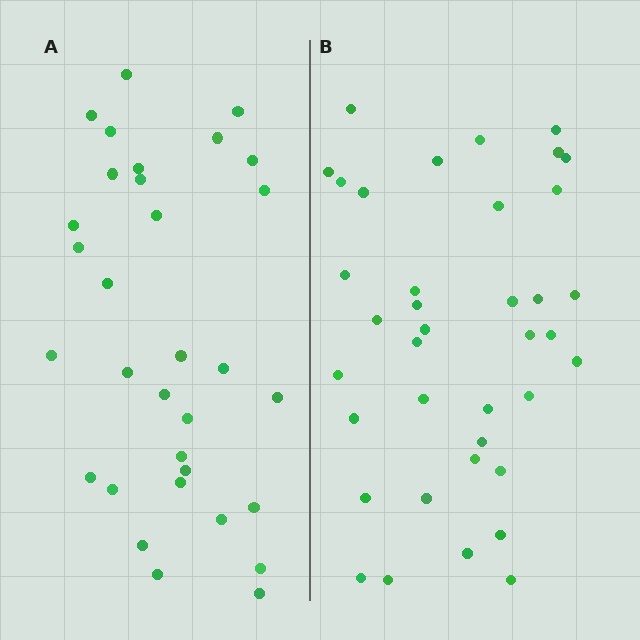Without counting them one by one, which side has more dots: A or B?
Region B (the right region) has more dots.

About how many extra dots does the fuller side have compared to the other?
Region B has about 6 more dots than region A.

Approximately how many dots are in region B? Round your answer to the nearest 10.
About 40 dots. (The exact count is 38, which rounds to 40.)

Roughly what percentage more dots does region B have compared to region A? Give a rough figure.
About 20% more.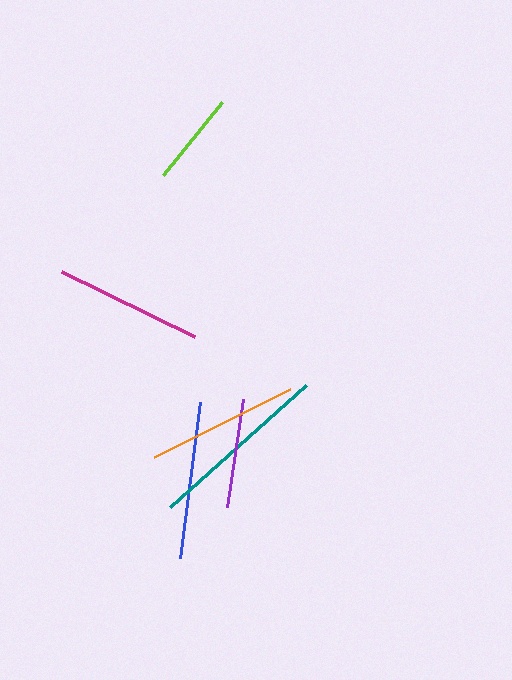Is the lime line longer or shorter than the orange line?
The orange line is longer than the lime line.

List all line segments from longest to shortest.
From longest to shortest: teal, blue, orange, magenta, purple, lime.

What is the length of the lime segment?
The lime segment is approximately 94 pixels long.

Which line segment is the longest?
The teal line is the longest at approximately 182 pixels.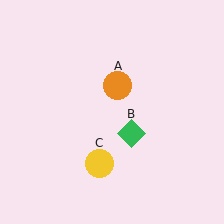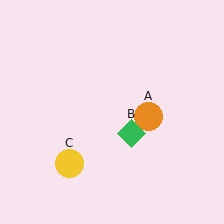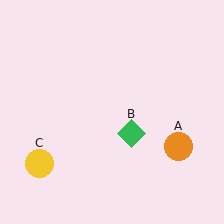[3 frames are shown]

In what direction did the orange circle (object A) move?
The orange circle (object A) moved down and to the right.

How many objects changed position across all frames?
2 objects changed position: orange circle (object A), yellow circle (object C).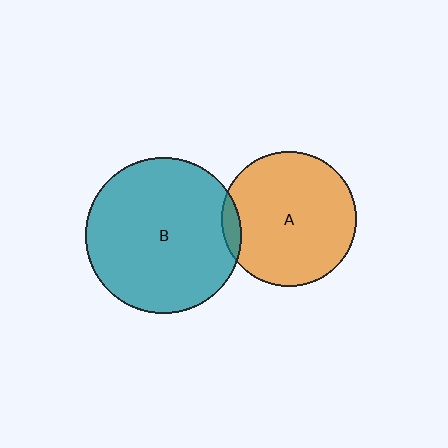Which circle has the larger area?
Circle B (teal).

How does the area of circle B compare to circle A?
Approximately 1.3 times.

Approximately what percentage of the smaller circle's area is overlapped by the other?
Approximately 5%.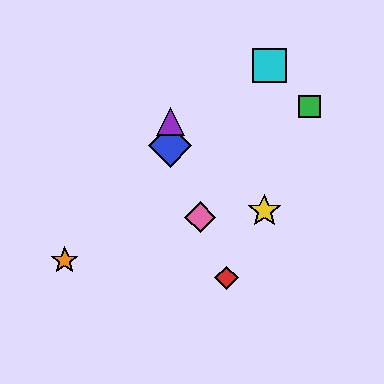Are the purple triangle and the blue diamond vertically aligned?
Yes, both are at x≈170.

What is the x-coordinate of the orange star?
The orange star is at x≈65.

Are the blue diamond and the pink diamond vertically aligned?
No, the blue diamond is at x≈170 and the pink diamond is at x≈200.